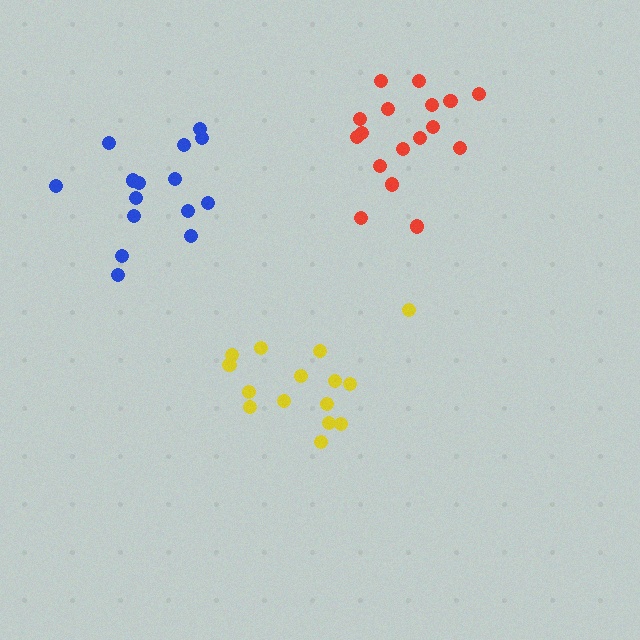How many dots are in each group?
Group 1: 15 dots, Group 2: 17 dots, Group 3: 15 dots (47 total).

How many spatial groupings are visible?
There are 3 spatial groupings.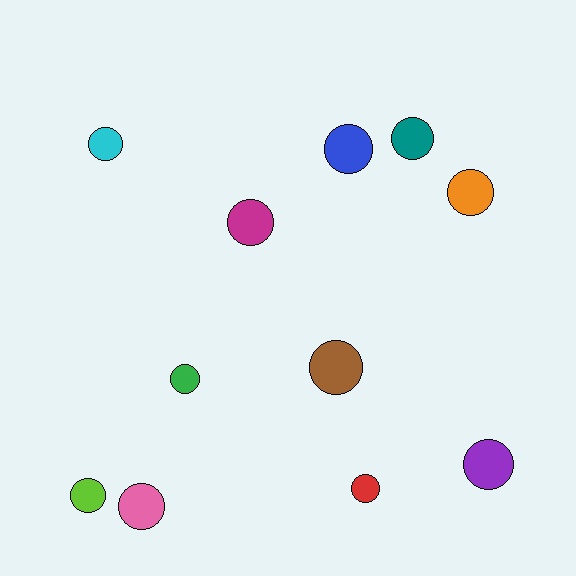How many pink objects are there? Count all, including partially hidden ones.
There is 1 pink object.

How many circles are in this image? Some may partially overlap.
There are 11 circles.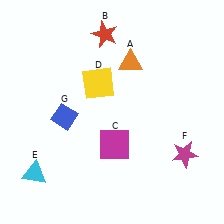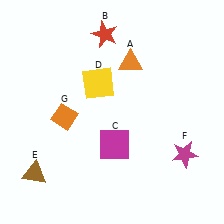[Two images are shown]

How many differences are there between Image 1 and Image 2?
There are 2 differences between the two images.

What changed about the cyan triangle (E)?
In Image 1, E is cyan. In Image 2, it changed to brown.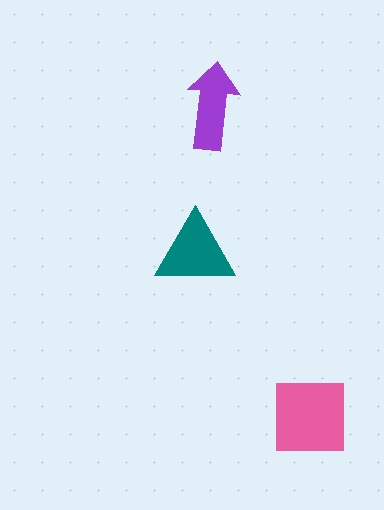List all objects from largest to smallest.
The pink square, the teal triangle, the purple arrow.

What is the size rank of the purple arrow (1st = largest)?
3rd.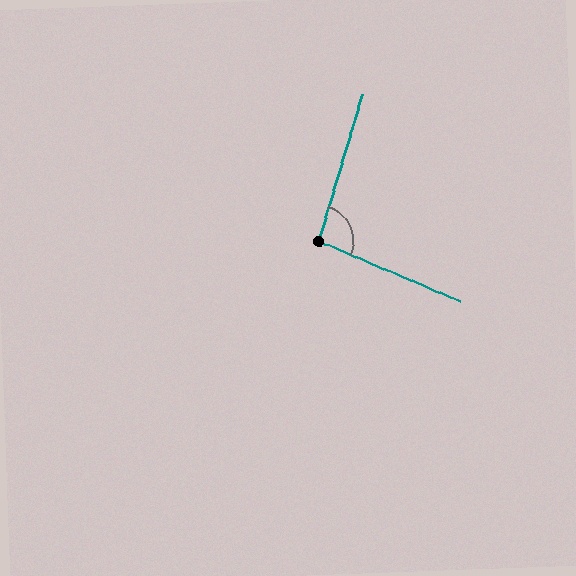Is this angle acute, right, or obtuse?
It is obtuse.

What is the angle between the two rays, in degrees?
Approximately 97 degrees.